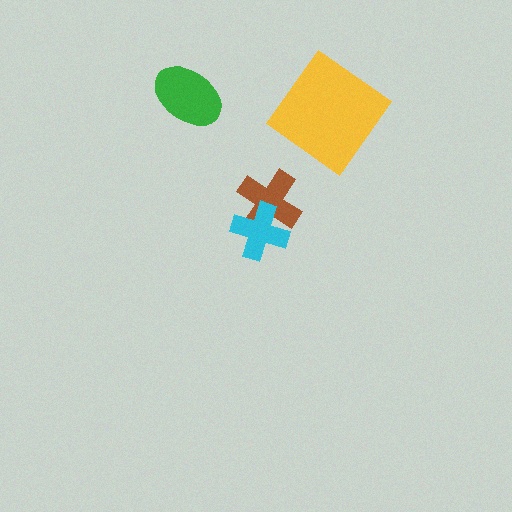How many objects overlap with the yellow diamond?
0 objects overlap with the yellow diamond.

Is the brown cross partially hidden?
Yes, it is partially covered by another shape.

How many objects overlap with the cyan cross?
1 object overlaps with the cyan cross.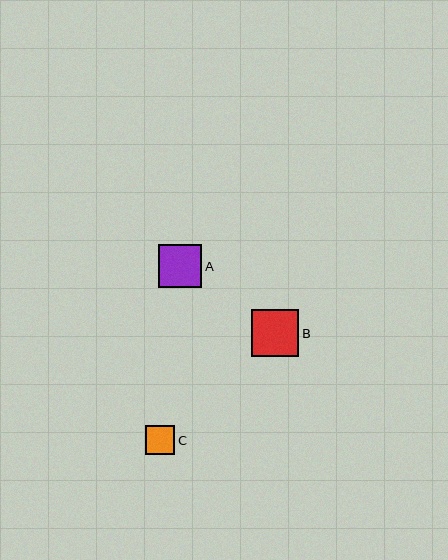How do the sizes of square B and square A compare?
Square B and square A are approximately the same size.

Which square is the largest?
Square B is the largest with a size of approximately 47 pixels.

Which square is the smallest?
Square C is the smallest with a size of approximately 29 pixels.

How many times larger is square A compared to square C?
Square A is approximately 1.5 times the size of square C.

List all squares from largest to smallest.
From largest to smallest: B, A, C.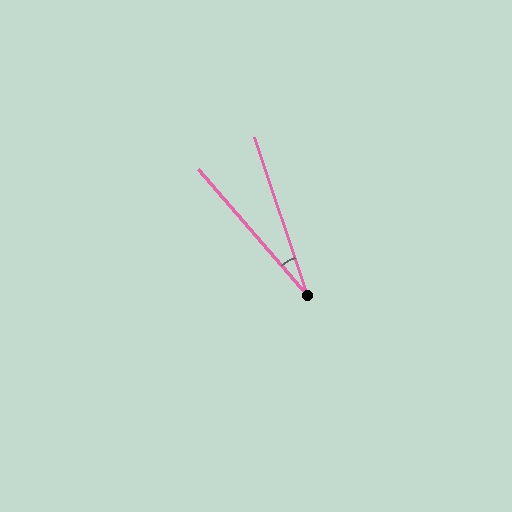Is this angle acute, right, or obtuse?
It is acute.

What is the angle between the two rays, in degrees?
Approximately 22 degrees.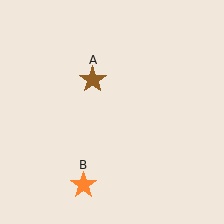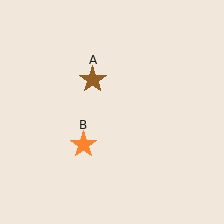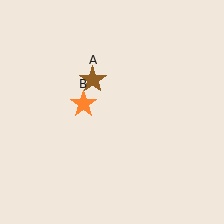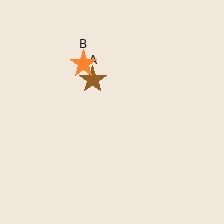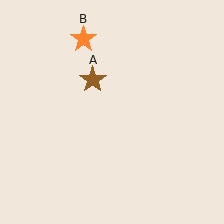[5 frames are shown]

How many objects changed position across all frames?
1 object changed position: orange star (object B).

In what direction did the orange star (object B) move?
The orange star (object B) moved up.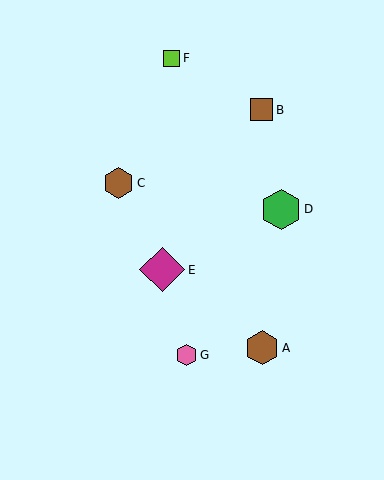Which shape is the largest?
The magenta diamond (labeled E) is the largest.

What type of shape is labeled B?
Shape B is a brown square.